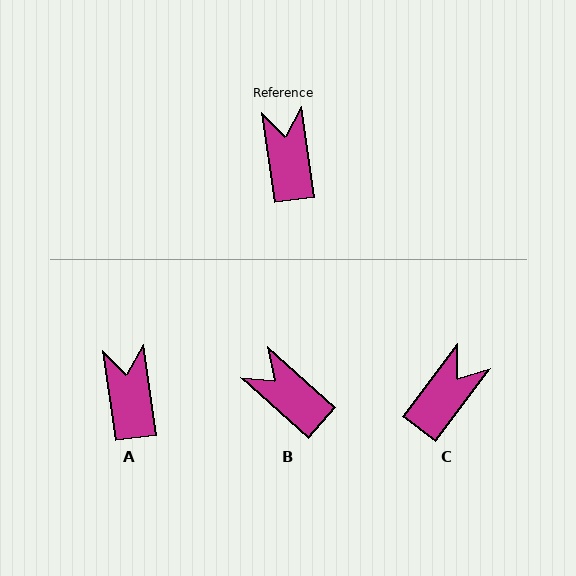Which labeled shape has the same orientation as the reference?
A.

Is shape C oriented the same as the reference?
No, it is off by about 45 degrees.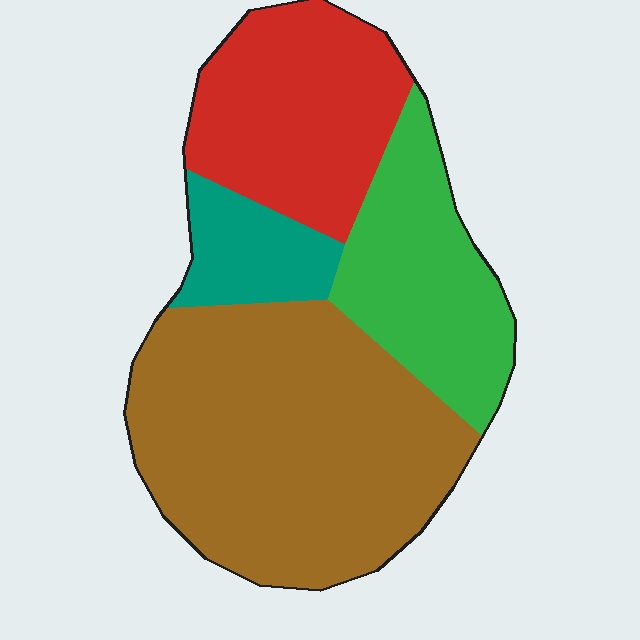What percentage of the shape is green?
Green takes up about one fifth (1/5) of the shape.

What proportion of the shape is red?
Red takes up about one quarter (1/4) of the shape.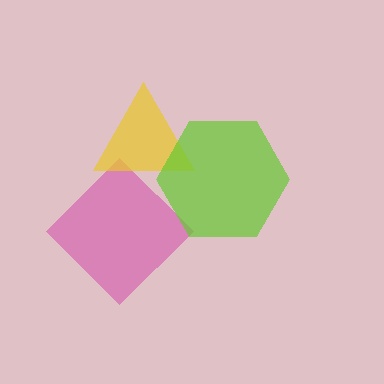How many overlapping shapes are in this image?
There are 3 overlapping shapes in the image.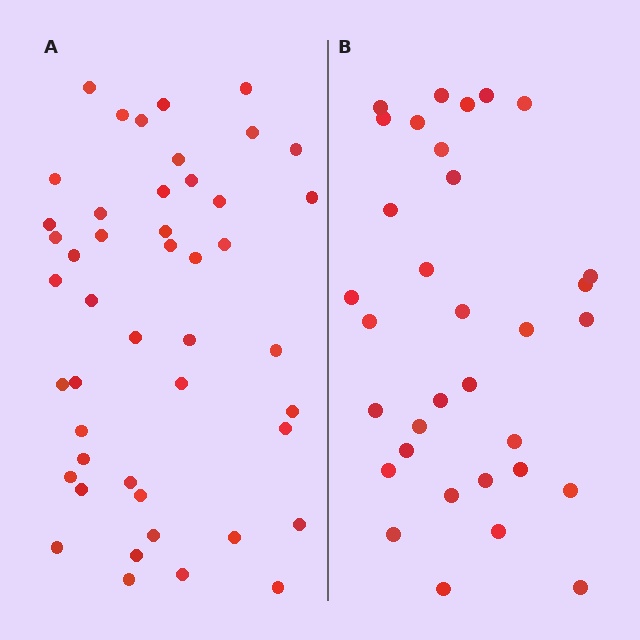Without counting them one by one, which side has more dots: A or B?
Region A (the left region) has more dots.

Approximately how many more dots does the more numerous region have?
Region A has approximately 15 more dots than region B.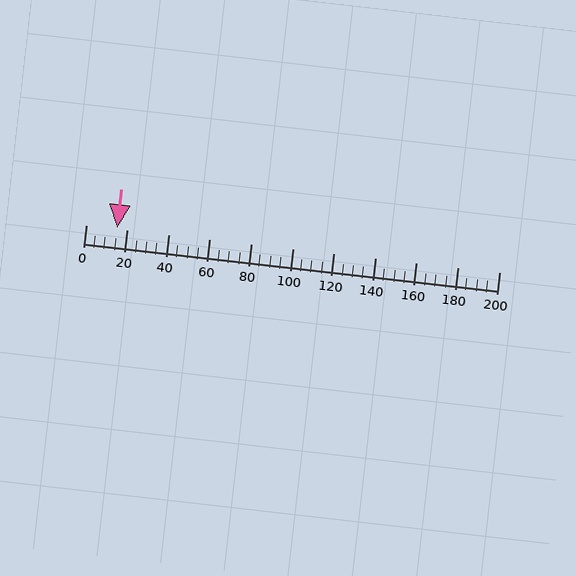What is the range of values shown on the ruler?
The ruler shows values from 0 to 200.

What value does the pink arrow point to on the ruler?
The pink arrow points to approximately 15.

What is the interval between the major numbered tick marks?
The major tick marks are spaced 20 units apart.